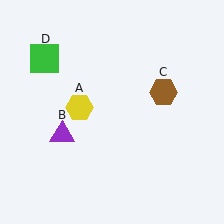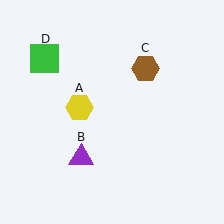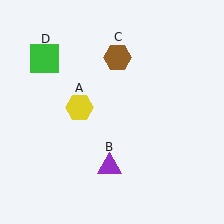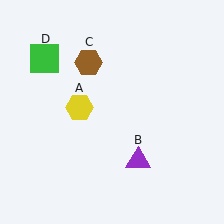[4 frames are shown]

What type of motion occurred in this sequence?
The purple triangle (object B), brown hexagon (object C) rotated counterclockwise around the center of the scene.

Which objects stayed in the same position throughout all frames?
Yellow hexagon (object A) and green square (object D) remained stationary.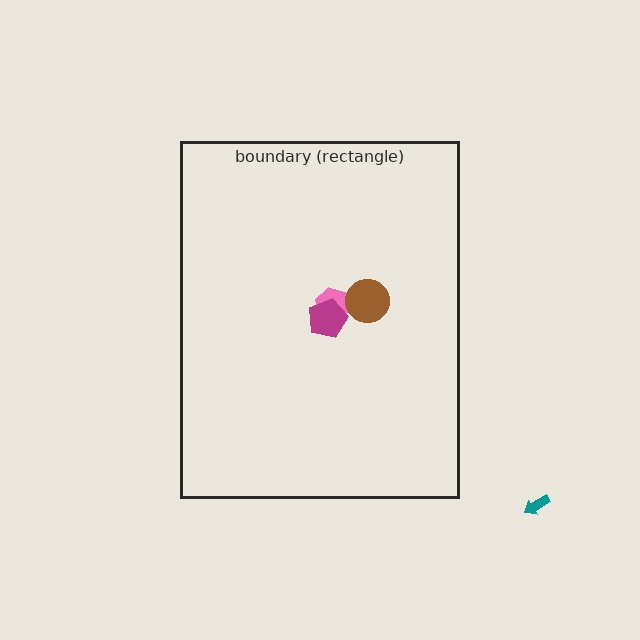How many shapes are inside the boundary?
3 inside, 1 outside.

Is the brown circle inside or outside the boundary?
Inside.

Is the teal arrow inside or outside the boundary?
Outside.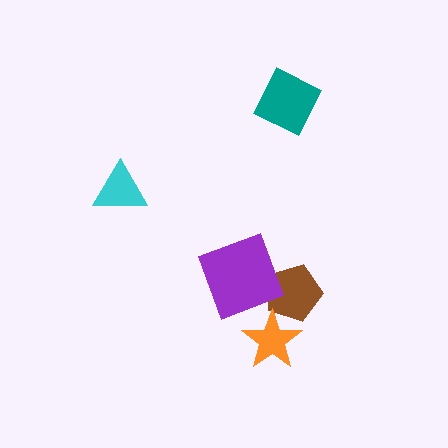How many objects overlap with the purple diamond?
1 object overlaps with the purple diamond.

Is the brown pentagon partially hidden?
Yes, it is partially covered by another shape.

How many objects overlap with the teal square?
0 objects overlap with the teal square.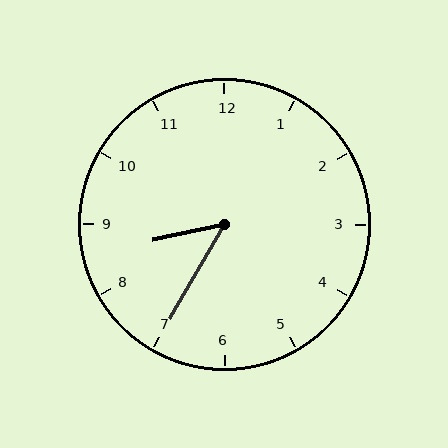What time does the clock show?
8:35.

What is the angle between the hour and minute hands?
Approximately 48 degrees.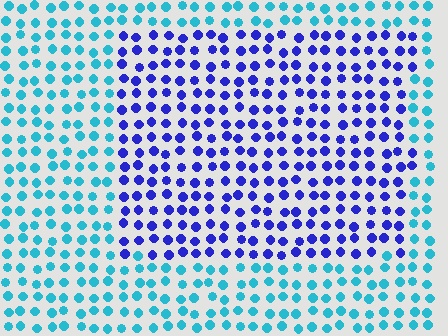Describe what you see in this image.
The image is filled with small cyan elements in a uniform arrangement. A rectangle-shaped region is visible where the elements are tinted to a slightly different hue, forming a subtle color boundary.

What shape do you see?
I see a rectangle.